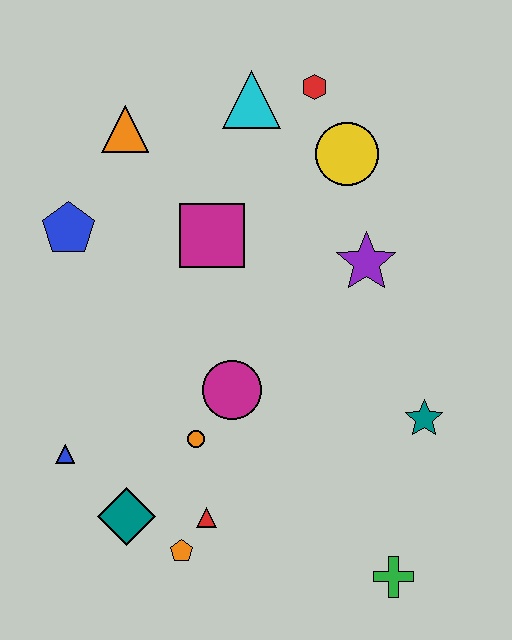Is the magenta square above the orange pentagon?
Yes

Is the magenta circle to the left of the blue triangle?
No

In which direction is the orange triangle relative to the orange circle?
The orange triangle is above the orange circle.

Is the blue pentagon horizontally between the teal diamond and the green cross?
No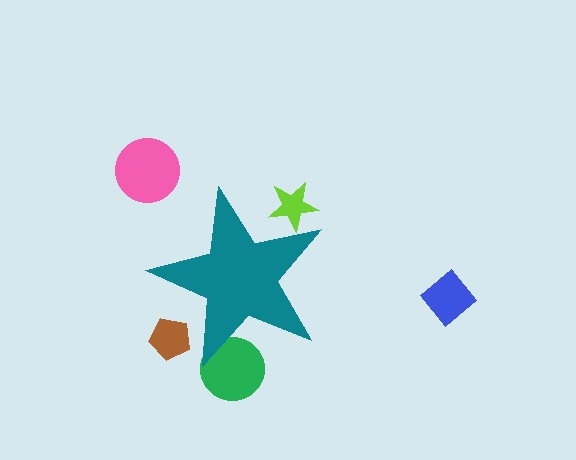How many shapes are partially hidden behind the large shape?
3 shapes are partially hidden.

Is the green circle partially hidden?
Yes, the green circle is partially hidden behind the teal star.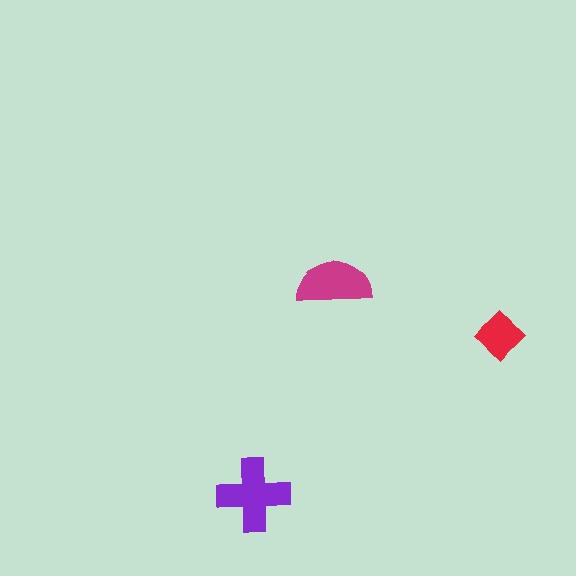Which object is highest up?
The magenta semicircle is topmost.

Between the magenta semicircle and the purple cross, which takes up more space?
The purple cross.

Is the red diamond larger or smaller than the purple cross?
Smaller.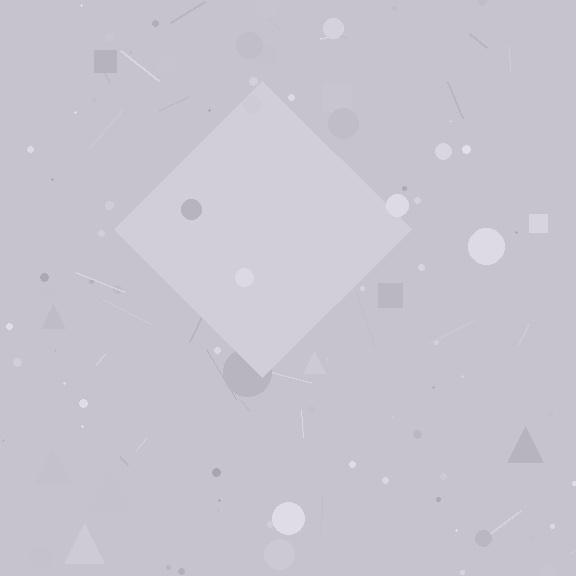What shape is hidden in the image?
A diamond is hidden in the image.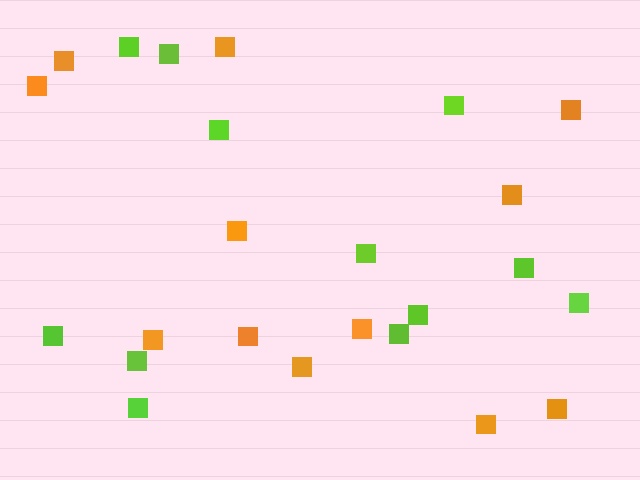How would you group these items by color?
There are 2 groups: one group of lime squares (12) and one group of orange squares (12).